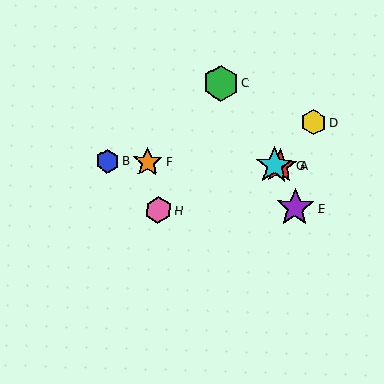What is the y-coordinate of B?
Object B is at y≈161.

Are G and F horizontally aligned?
Yes, both are at y≈166.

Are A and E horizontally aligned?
No, A is at y≈166 and E is at y≈207.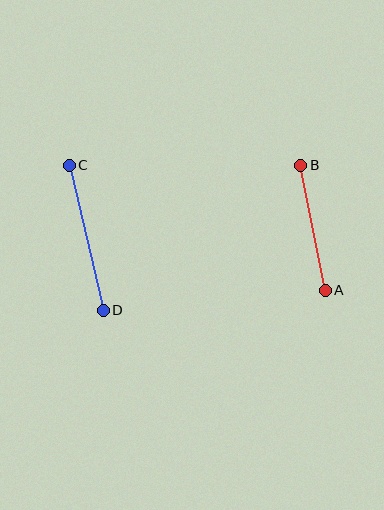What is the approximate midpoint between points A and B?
The midpoint is at approximately (313, 228) pixels.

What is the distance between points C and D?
The distance is approximately 149 pixels.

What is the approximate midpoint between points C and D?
The midpoint is at approximately (86, 238) pixels.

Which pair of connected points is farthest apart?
Points C and D are farthest apart.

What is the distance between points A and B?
The distance is approximately 127 pixels.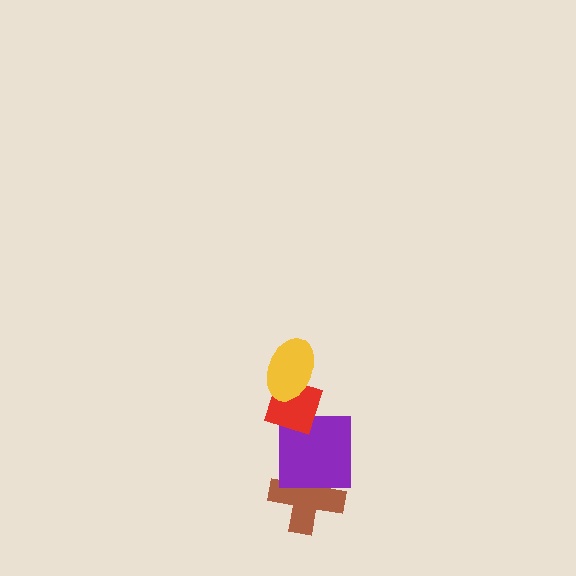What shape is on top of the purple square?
The red diamond is on top of the purple square.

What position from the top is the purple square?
The purple square is 3rd from the top.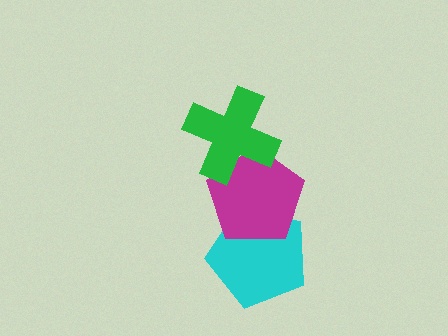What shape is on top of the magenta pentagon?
The green cross is on top of the magenta pentagon.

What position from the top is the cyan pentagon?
The cyan pentagon is 3rd from the top.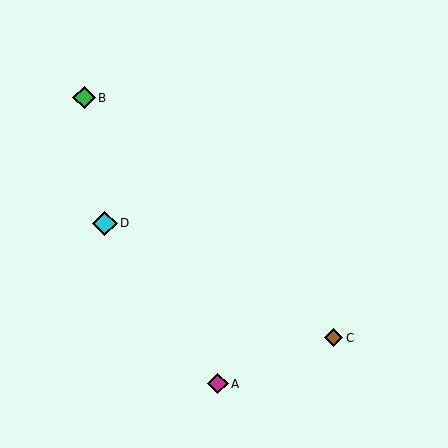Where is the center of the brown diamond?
The center of the brown diamond is at (334, 338).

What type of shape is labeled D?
Shape D is a cyan diamond.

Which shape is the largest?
The cyan diamond (labeled D) is the largest.